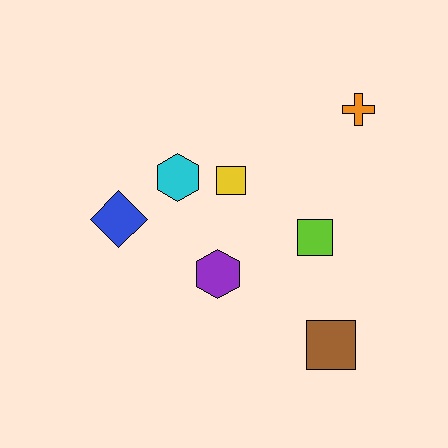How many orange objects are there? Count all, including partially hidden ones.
There is 1 orange object.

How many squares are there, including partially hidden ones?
There are 3 squares.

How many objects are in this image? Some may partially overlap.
There are 7 objects.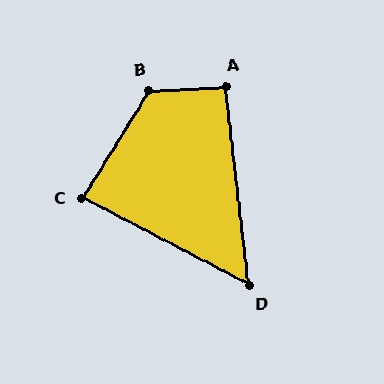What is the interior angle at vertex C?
Approximately 86 degrees (approximately right).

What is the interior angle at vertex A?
Approximately 94 degrees (approximately right).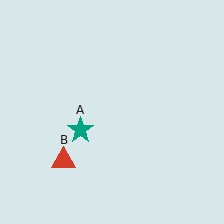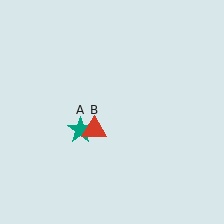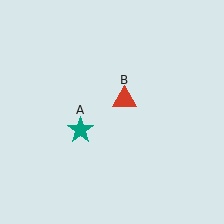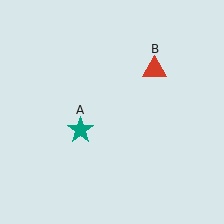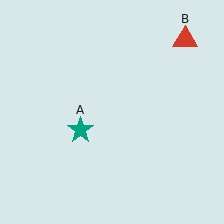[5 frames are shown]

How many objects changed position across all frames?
1 object changed position: red triangle (object B).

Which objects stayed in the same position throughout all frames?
Teal star (object A) remained stationary.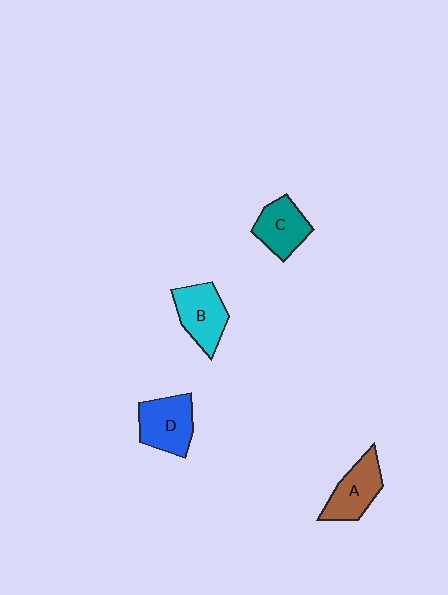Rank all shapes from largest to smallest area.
From largest to smallest: D (blue), B (cyan), A (brown), C (teal).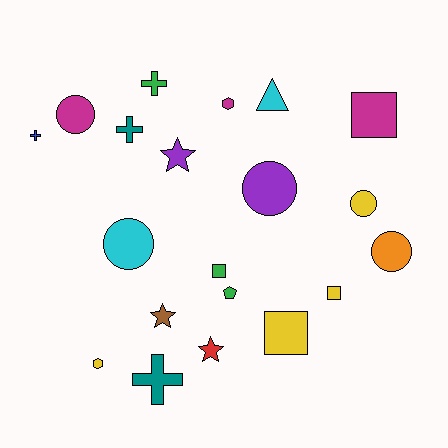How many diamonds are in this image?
There are no diamonds.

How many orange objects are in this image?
There is 1 orange object.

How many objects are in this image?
There are 20 objects.